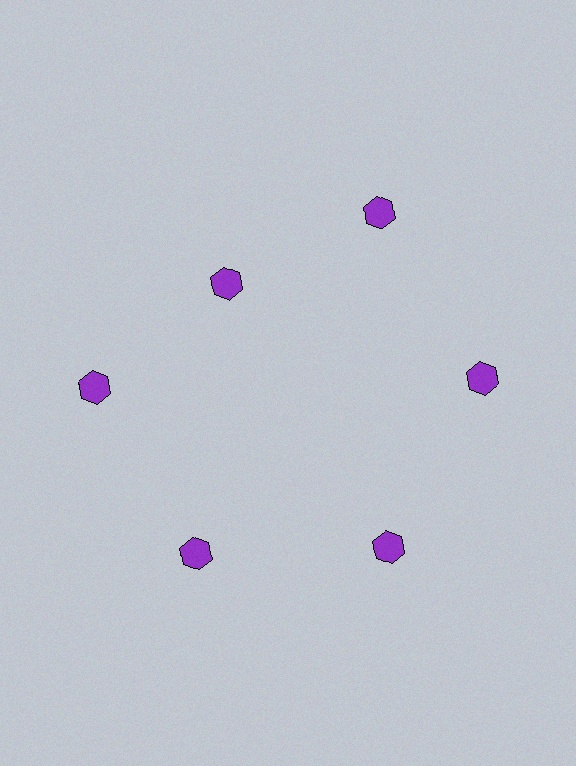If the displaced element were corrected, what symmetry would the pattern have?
It would have 6-fold rotational symmetry — the pattern would map onto itself every 60 degrees.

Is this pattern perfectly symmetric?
No. The 6 purple hexagons are arranged in a ring, but one element near the 11 o'clock position is pulled inward toward the center, breaking the 6-fold rotational symmetry.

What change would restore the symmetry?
The symmetry would be restored by moving it outward, back onto the ring so that all 6 hexagons sit at equal angles and equal distance from the center.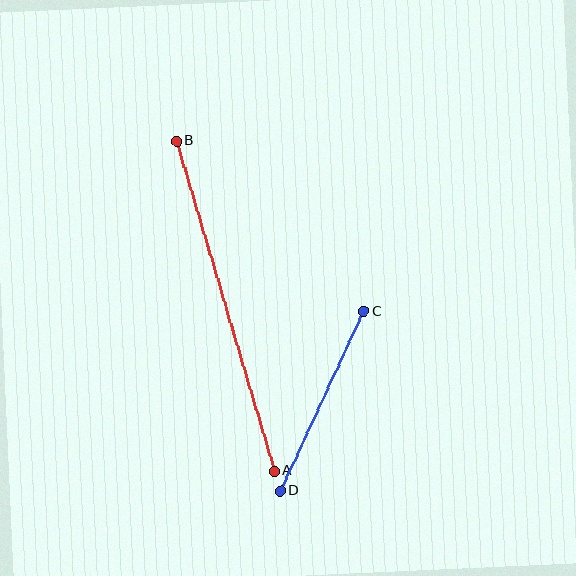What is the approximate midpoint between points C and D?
The midpoint is at approximately (322, 401) pixels.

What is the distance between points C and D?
The distance is approximately 198 pixels.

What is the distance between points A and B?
The distance is approximately 344 pixels.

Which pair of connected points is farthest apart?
Points A and B are farthest apart.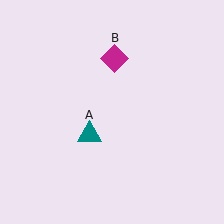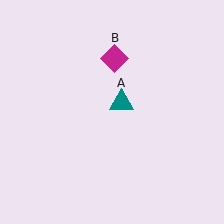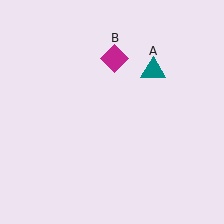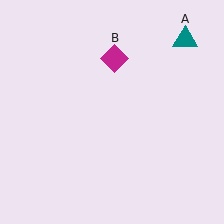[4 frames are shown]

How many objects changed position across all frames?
1 object changed position: teal triangle (object A).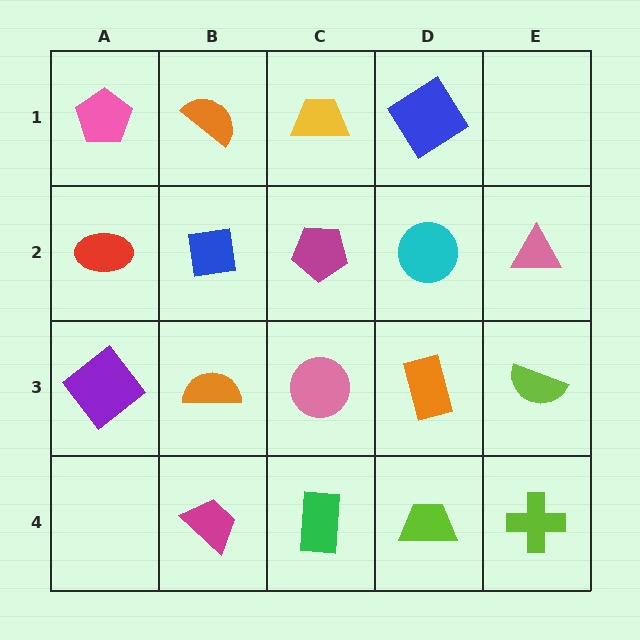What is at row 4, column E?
A lime cross.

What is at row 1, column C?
A yellow trapezoid.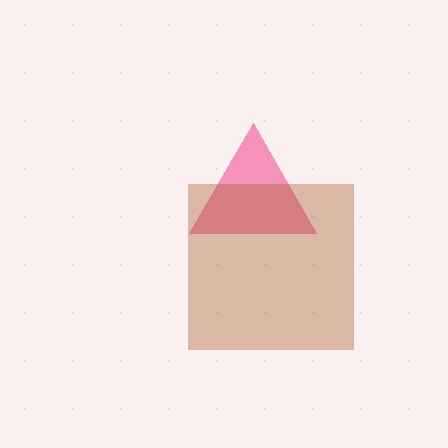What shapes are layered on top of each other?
The layered shapes are: a pink triangle, a brown square.